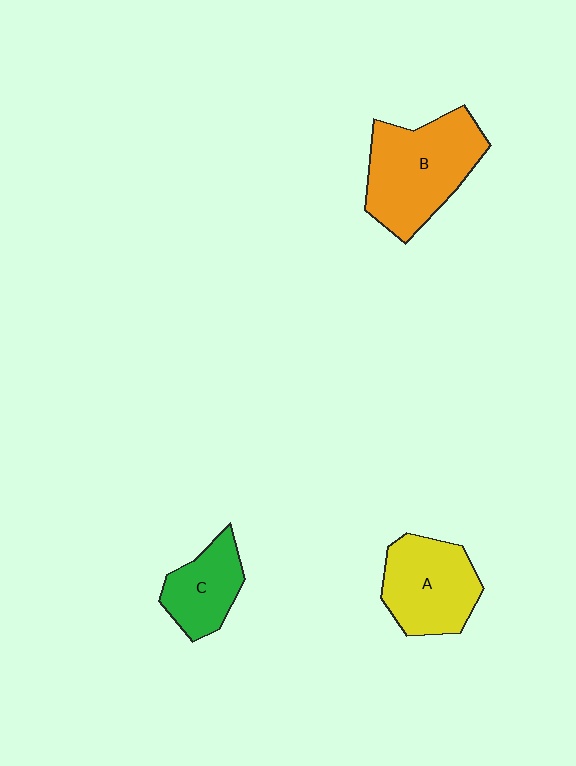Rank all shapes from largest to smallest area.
From largest to smallest: B (orange), A (yellow), C (green).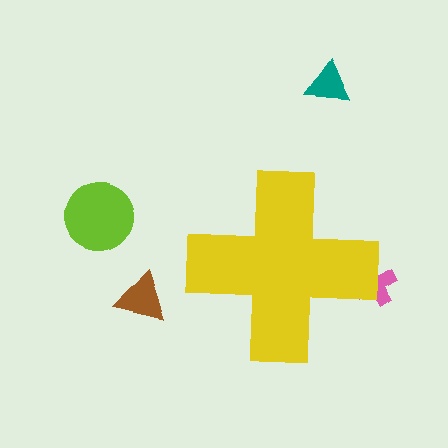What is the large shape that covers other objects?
A yellow cross.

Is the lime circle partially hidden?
No, the lime circle is fully visible.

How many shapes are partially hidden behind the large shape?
1 shape is partially hidden.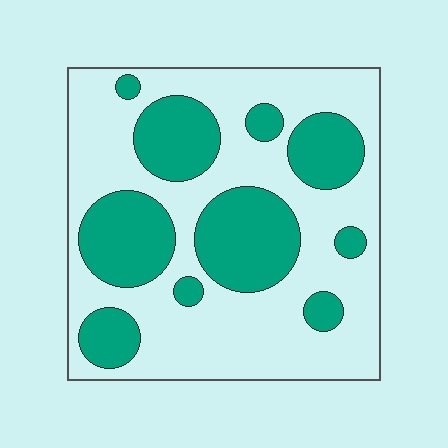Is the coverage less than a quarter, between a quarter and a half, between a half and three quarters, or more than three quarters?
Between a quarter and a half.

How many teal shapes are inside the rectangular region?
10.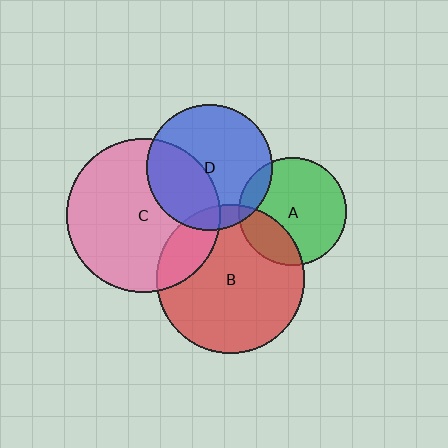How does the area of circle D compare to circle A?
Approximately 1.4 times.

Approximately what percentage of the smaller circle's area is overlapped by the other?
Approximately 20%.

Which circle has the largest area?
Circle C (pink).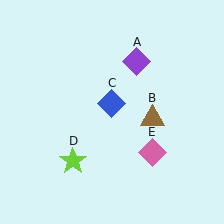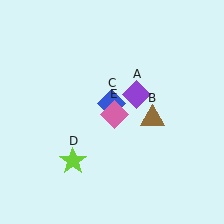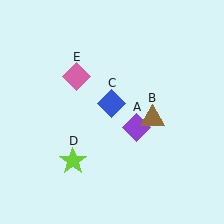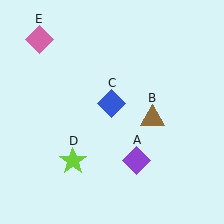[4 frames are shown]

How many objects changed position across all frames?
2 objects changed position: purple diamond (object A), pink diamond (object E).